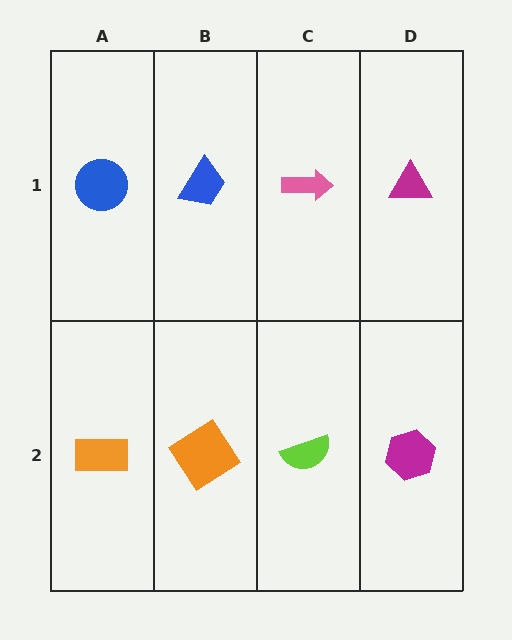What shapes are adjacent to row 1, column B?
An orange diamond (row 2, column B), a blue circle (row 1, column A), a pink arrow (row 1, column C).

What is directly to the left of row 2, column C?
An orange diamond.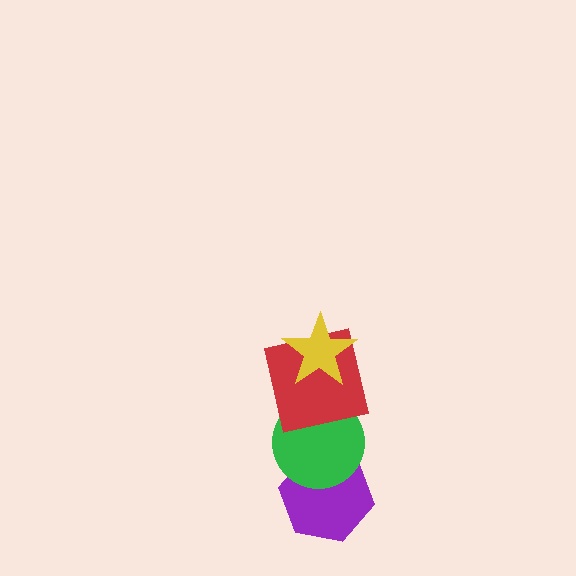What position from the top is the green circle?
The green circle is 3rd from the top.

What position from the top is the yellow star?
The yellow star is 1st from the top.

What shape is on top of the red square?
The yellow star is on top of the red square.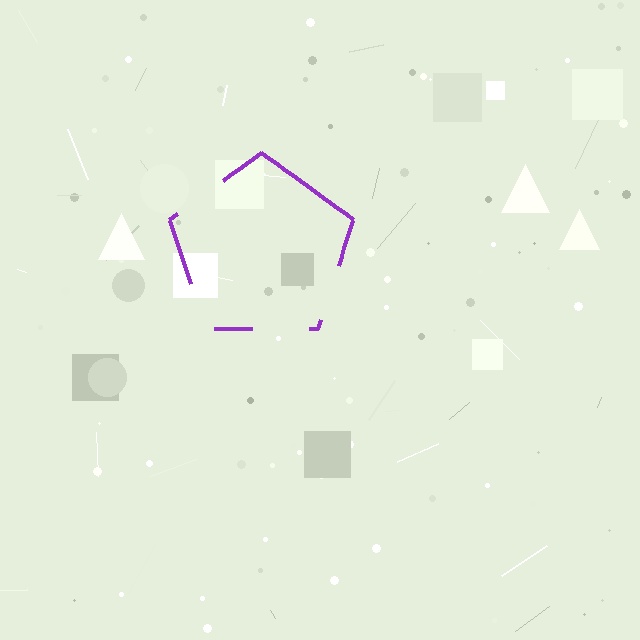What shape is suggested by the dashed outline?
The dashed outline suggests a pentagon.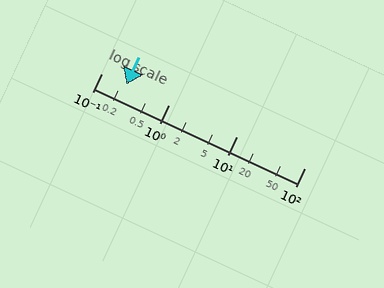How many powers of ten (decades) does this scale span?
The scale spans 3 decades, from 0.1 to 100.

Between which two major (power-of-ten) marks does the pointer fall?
The pointer is between 0.1 and 1.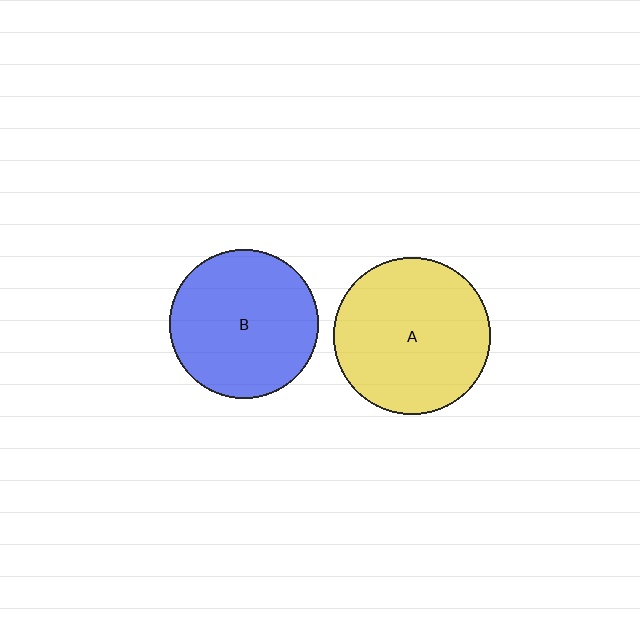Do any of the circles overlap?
No, none of the circles overlap.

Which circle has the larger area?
Circle A (yellow).